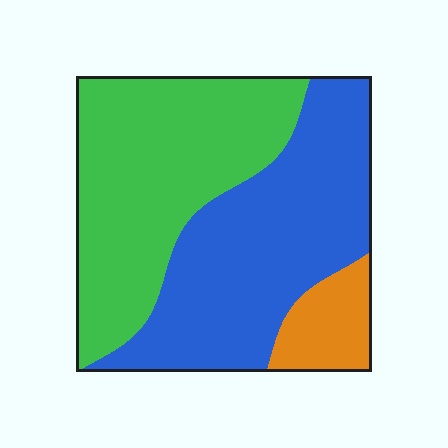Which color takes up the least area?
Orange, at roughly 10%.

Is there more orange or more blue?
Blue.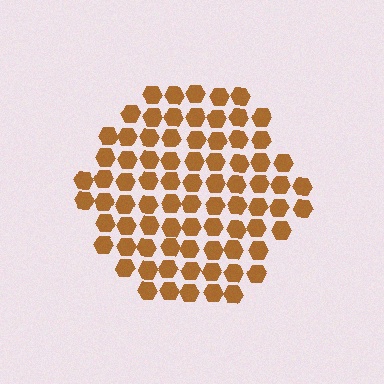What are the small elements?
The small elements are hexagons.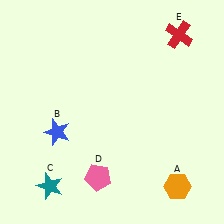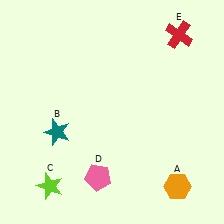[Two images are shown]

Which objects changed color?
B changed from blue to teal. C changed from teal to lime.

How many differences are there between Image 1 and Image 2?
There are 2 differences between the two images.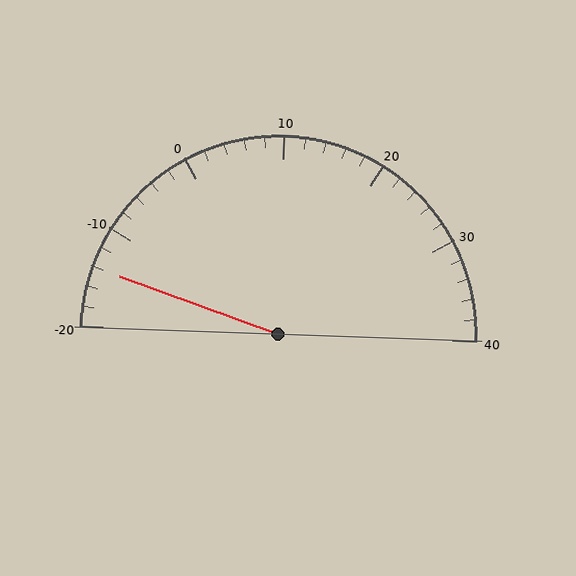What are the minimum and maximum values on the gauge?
The gauge ranges from -20 to 40.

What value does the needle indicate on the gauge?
The needle indicates approximately -14.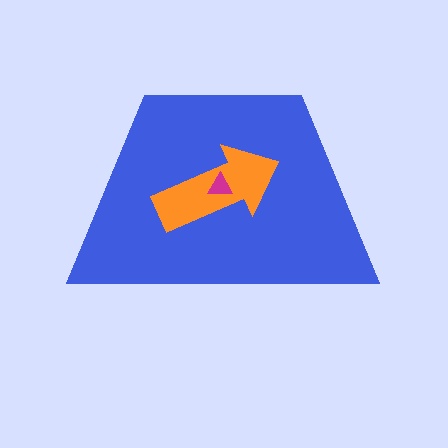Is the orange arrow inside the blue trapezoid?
Yes.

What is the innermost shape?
The magenta triangle.